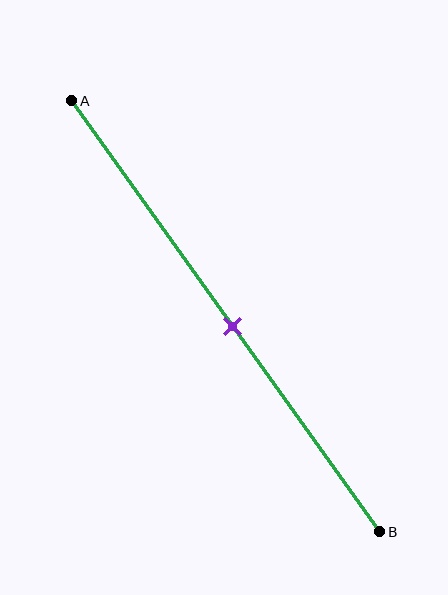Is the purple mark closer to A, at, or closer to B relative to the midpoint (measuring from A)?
The purple mark is approximately at the midpoint of segment AB.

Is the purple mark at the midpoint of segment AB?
Yes, the mark is approximately at the midpoint.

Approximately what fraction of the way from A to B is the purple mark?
The purple mark is approximately 50% of the way from A to B.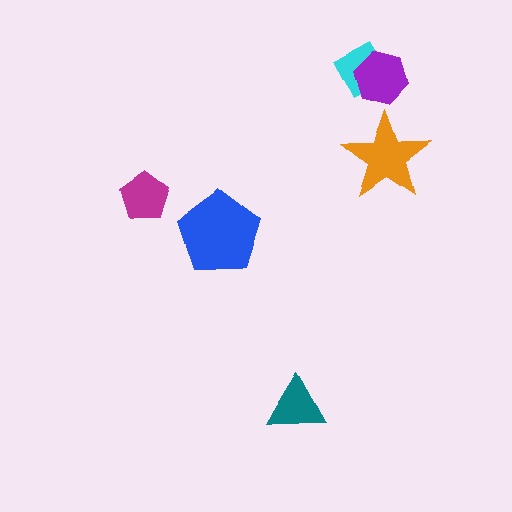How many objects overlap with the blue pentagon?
0 objects overlap with the blue pentagon.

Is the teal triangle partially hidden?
No, no other shape covers it.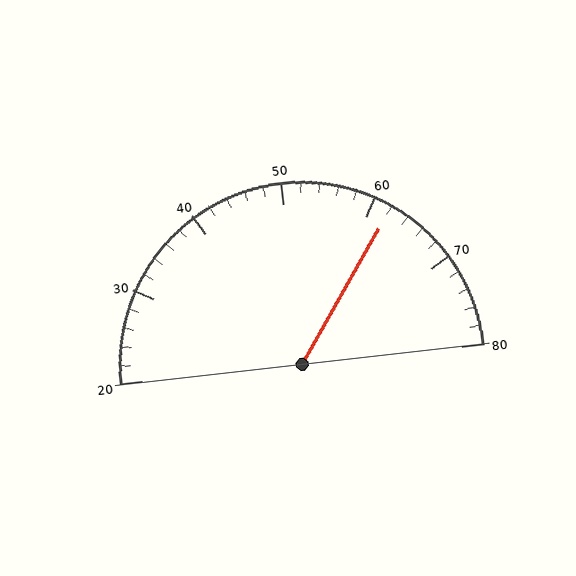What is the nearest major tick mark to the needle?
The nearest major tick mark is 60.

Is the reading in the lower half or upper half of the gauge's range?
The reading is in the upper half of the range (20 to 80).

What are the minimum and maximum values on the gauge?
The gauge ranges from 20 to 80.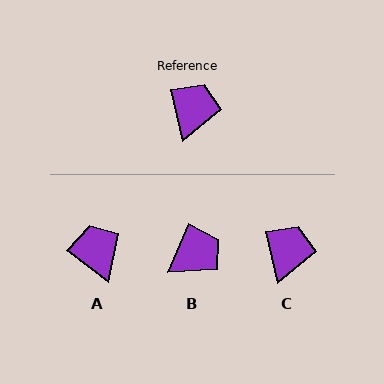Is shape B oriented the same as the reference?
No, it is off by about 36 degrees.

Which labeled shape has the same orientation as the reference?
C.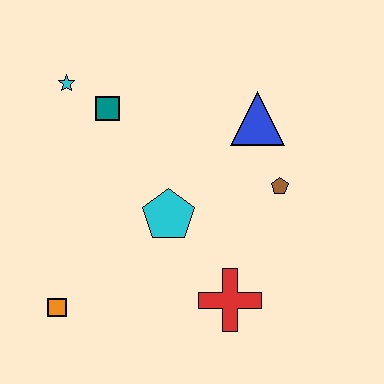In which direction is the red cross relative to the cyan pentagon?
The red cross is below the cyan pentagon.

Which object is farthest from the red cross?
The cyan star is farthest from the red cross.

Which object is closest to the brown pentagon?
The blue triangle is closest to the brown pentagon.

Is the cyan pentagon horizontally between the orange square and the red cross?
Yes